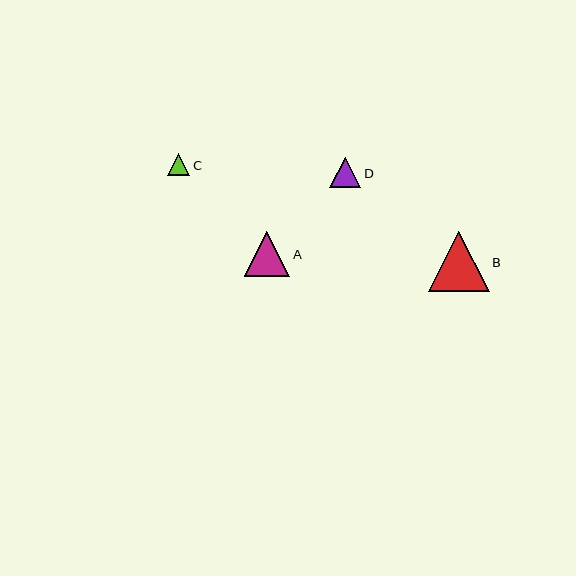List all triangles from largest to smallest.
From largest to smallest: B, A, D, C.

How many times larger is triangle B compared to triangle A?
Triangle B is approximately 1.3 times the size of triangle A.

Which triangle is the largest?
Triangle B is the largest with a size of approximately 60 pixels.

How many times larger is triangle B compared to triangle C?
Triangle B is approximately 2.7 times the size of triangle C.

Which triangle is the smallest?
Triangle C is the smallest with a size of approximately 22 pixels.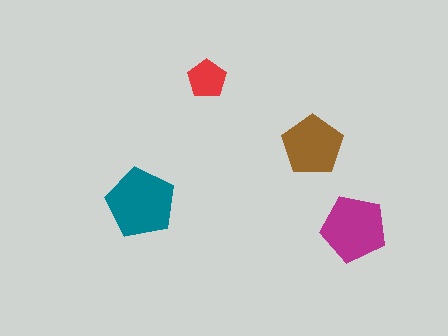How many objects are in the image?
There are 4 objects in the image.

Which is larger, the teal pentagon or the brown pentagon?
The teal one.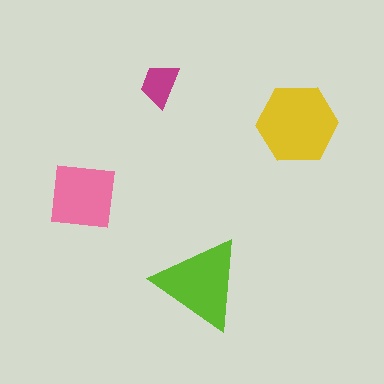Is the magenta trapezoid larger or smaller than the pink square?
Smaller.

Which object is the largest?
The yellow hexagon.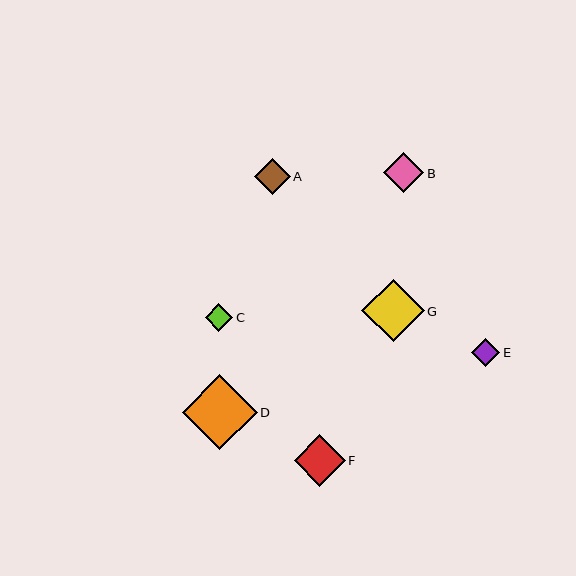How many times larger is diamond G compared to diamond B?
Diamond G is approximately 1.5 times the size of diamond B.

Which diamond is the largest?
Diamond D is the largest with a size of approximately 75 pixels.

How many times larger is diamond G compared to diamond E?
Diamond G is approximately 2.2 times the size of diamond E.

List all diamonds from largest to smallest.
From largest to smallest: D, G, F, B, A, E, C.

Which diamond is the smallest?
Diamond C is the smallest with a size of approximately 28 pixels.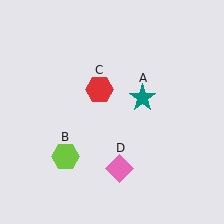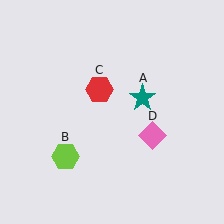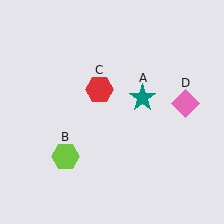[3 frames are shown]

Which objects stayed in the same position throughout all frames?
Teal star (object A) and lime hexagon (object B) and red hexagon (object C) remained stationary.